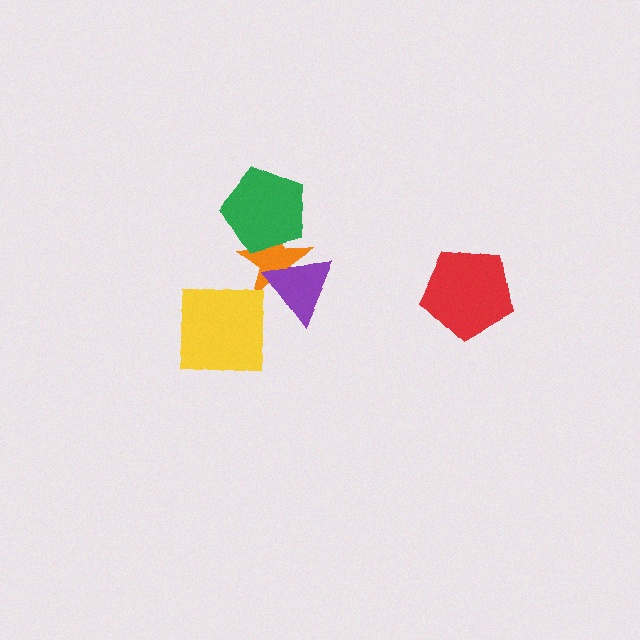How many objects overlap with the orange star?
2 objects overlap with the orange star.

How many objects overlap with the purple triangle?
1 object overlaps with the purple triangle.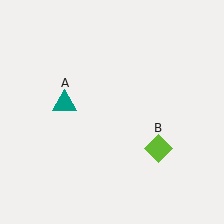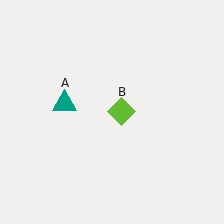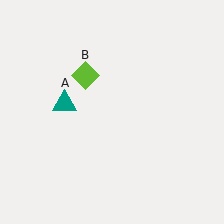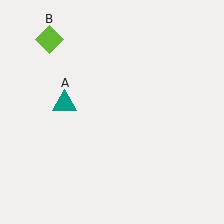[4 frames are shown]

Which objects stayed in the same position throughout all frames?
Teal triangle (object A) remained stationary.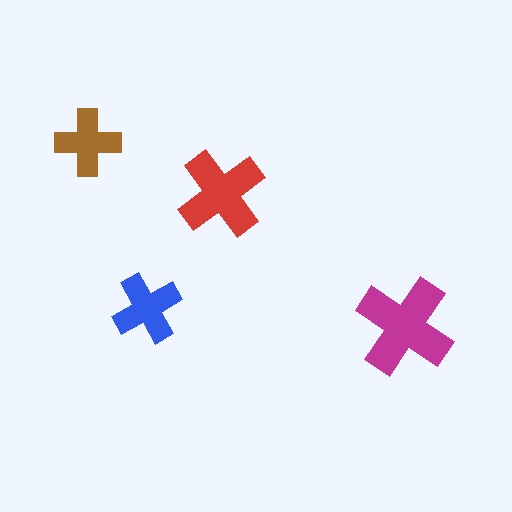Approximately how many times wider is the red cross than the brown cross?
About 1.5 times wider.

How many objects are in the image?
There are 4 objects in the image.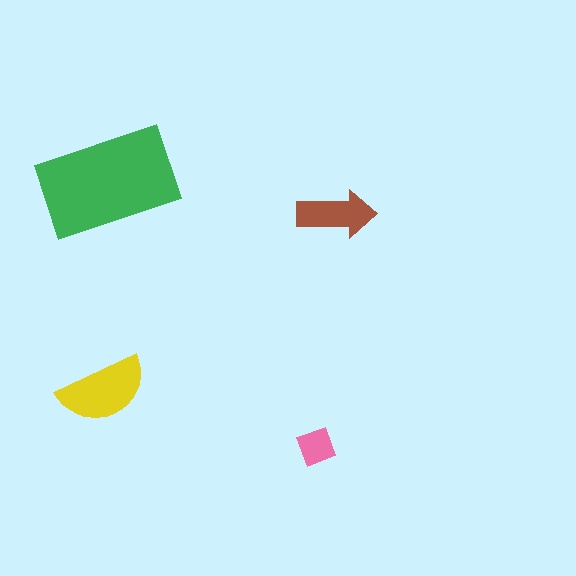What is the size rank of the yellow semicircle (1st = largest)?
2nd.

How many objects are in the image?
There are 4 objects in the image.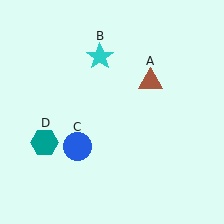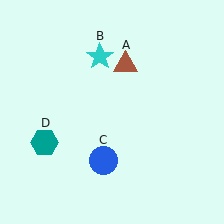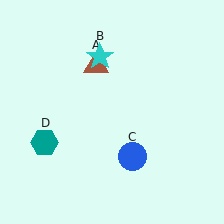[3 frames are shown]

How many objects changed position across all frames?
2 objects changed position: brown triangle (object A), blue circle (object C).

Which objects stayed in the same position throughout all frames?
Cyan star (object B) and teal hexagon (object D) remained stationary.